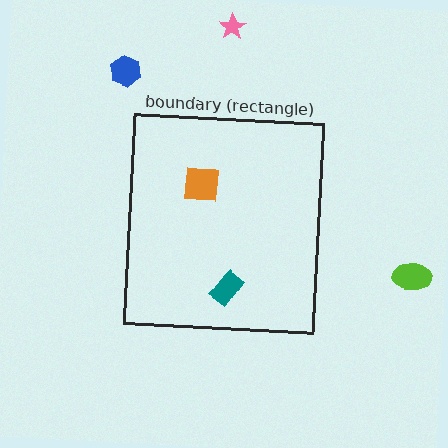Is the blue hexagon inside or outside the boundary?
Outside.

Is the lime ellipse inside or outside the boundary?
Outside.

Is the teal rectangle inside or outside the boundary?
Inside.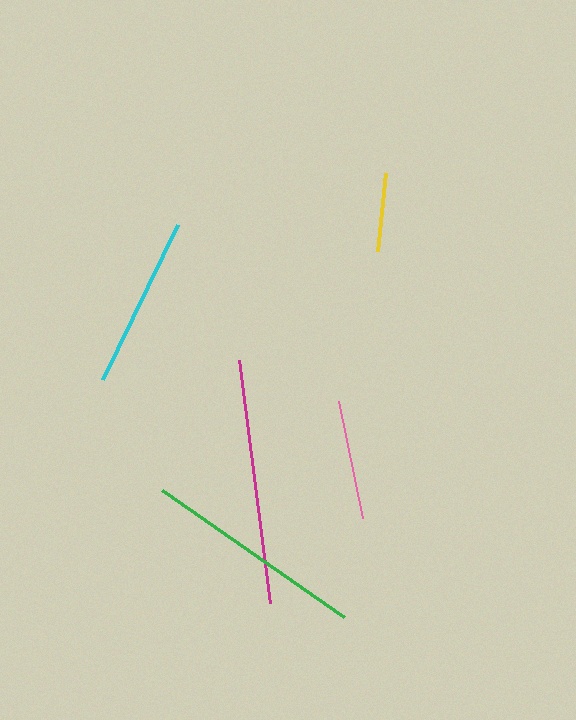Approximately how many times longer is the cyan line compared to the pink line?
The cyan line is approximately 1.4 times the length of the pink line.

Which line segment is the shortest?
The yellow line is the shortest at approximately 79 pixels.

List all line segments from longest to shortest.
From longest to shortest: magenta, green, cyan, pink, yellow.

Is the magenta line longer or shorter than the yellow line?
The magenta line is longer than the yellow line.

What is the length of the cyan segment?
The cyan segment is approximately 172 pixels long.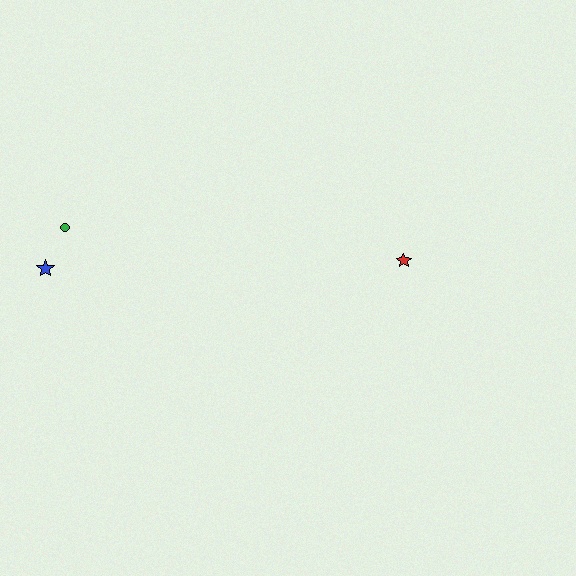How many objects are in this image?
There are 3 objects.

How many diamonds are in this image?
There are no diamonds.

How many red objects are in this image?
There is 1 red object.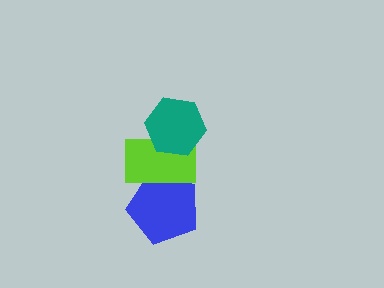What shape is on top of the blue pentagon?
The lime rectangle is on top of the blue pentagon.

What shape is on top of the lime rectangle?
The teal hexagon is on top of the lime rectangle.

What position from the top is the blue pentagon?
The blue pentagon is 3rd from the top.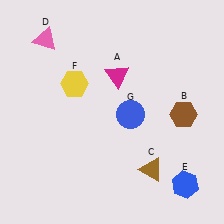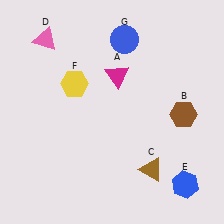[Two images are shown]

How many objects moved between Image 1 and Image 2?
1 object moved between the two images.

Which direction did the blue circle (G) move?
The blue circle (G) moved up.